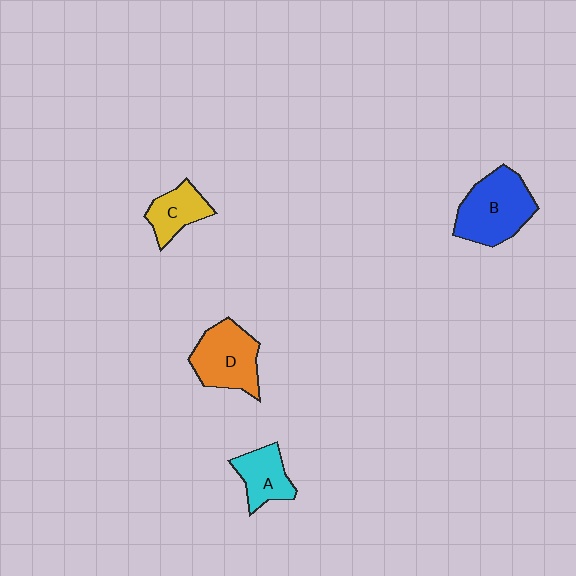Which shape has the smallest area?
Shape C (yellow).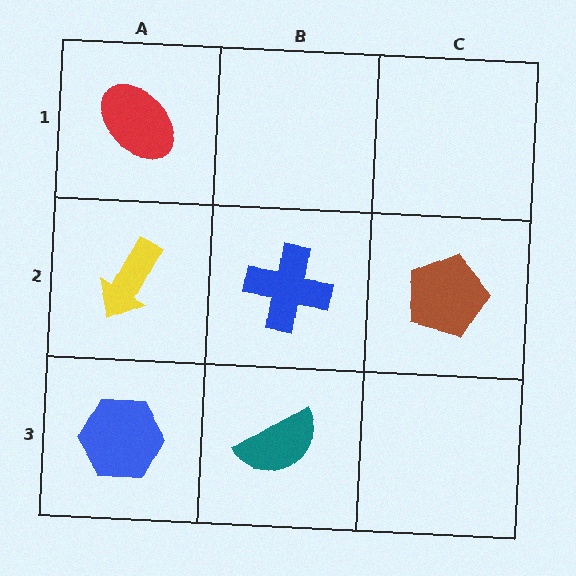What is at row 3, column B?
A teal semicircle.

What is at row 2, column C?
A brown pentagon.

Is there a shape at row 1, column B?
No, that cell is empty.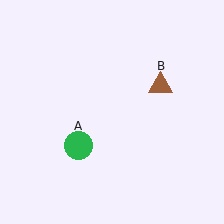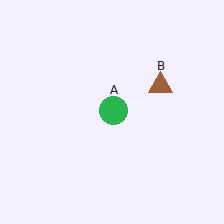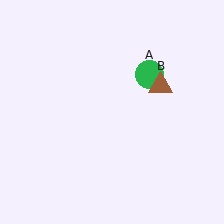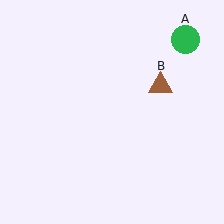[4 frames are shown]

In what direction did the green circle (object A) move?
The green circle (object A) moved up and to the right.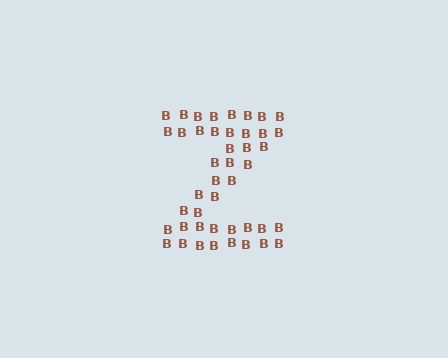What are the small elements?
The small elements are letter B's.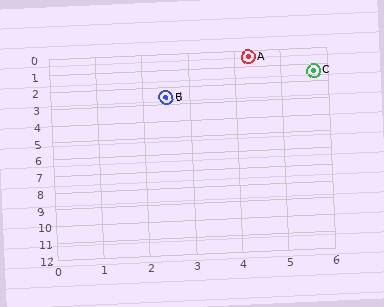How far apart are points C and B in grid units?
Points C and B are about 3.4 grid units apart.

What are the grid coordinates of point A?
Point A is at approximately (4.3, 0.4).